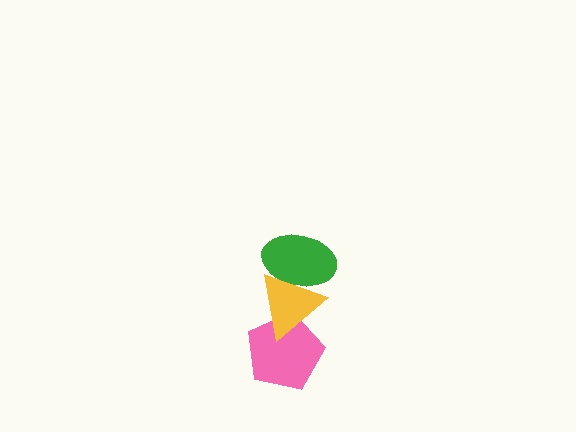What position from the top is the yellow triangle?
The yellow triangle is 2nd from the top.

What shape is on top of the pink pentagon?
The yellow triangle is on top of the pink pentagon.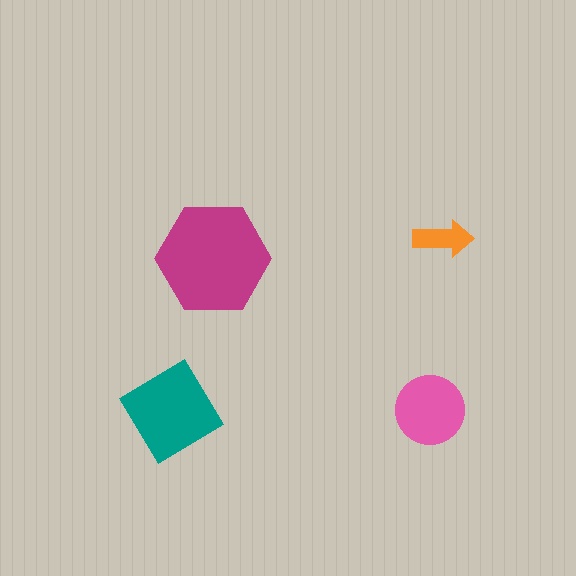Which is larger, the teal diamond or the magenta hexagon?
The magenta hexagon.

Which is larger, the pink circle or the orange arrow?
The pink circle.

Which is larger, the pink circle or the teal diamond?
The teal diamond.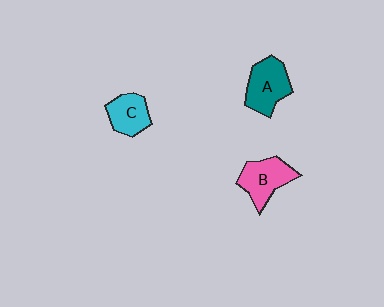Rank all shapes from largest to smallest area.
From largest to smallest: A (teal), B (pink), C (cyan).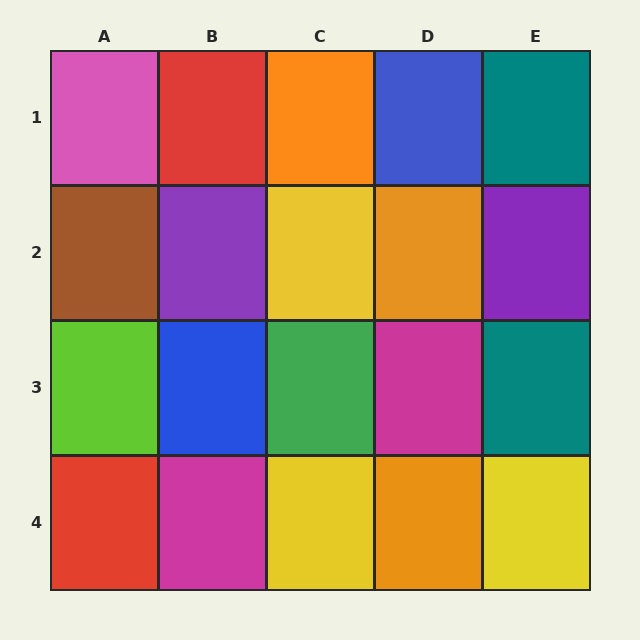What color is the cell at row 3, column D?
Magenta.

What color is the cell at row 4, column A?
Red.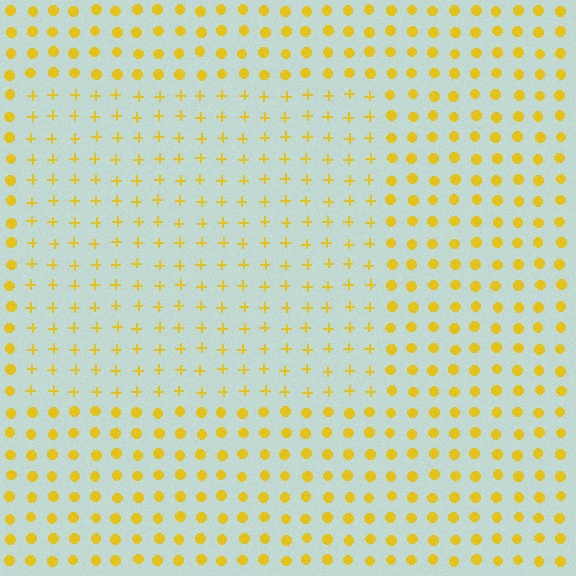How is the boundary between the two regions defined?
The boundary is defined by a change in element shape: plus signs inside vs. circles outside. All elements share the same color and spacing.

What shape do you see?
I see a rectangle.